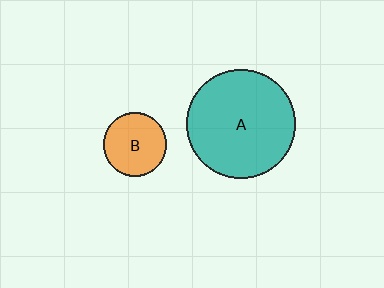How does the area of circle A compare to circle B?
Approximately 3.0 times.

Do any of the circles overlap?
No, none of the circles overlap.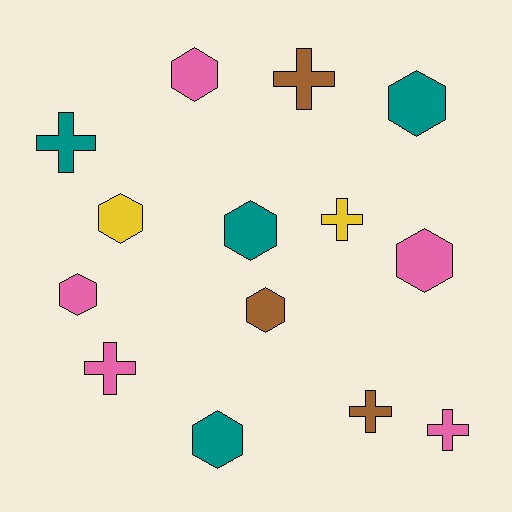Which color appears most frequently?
Pink, with 5 objects.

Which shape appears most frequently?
Hexagon, with 8 objects.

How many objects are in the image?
There are 14 objects.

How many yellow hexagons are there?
There is 1 yellow hexagon.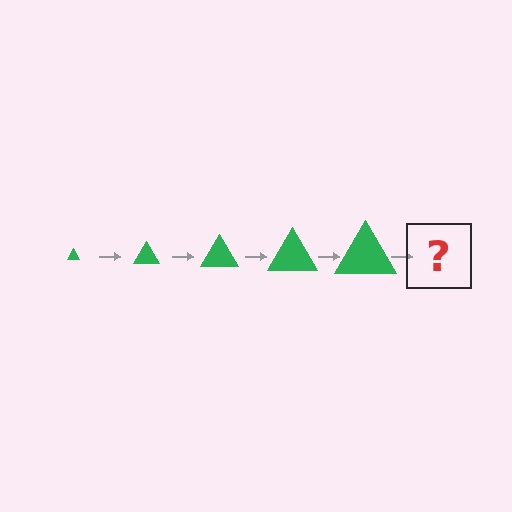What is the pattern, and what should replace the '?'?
The pattern is that the triangle gets progressively larger each step. The '?' should be a green triangle, larger than the previous one.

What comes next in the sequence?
The next element should be a green triangle, larger than the previous one.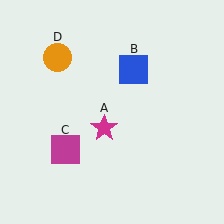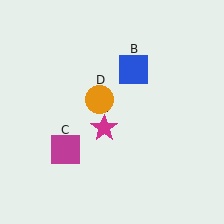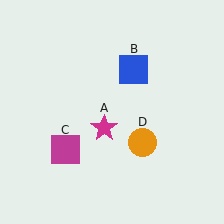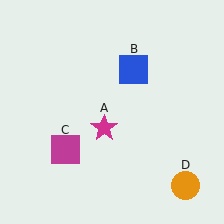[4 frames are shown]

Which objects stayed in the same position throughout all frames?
Magenta star (object A) and blue square (object B) and magenta square (object C) remained stationary.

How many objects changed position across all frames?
1 object changed position: orange circle (object D).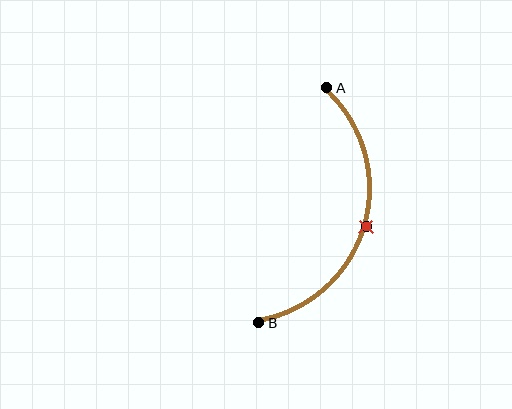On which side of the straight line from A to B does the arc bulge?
The arc bulges to the right of the straight line connecting A and B.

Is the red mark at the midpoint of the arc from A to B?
Yes. The red mark lies on the arc at equal arc-length from both A and B — it is the arc midpoint.